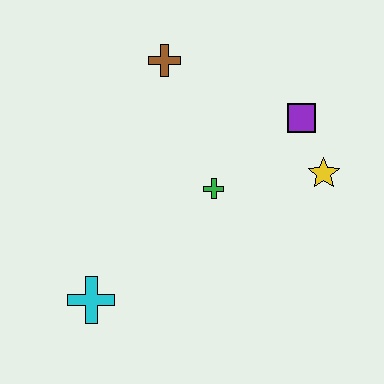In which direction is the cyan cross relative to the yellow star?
The cyan cross is to the left of the yellow star.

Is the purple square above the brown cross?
No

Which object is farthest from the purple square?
The cyan cross is farthest from the purple square.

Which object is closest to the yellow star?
The purple square is closest to the yellow star.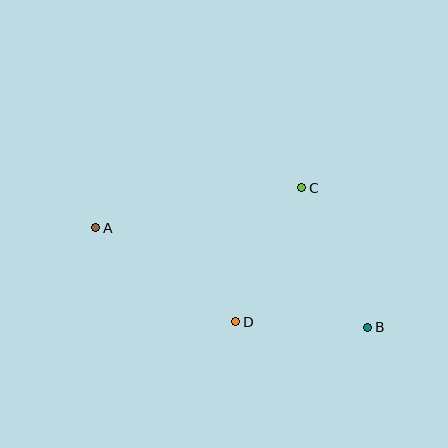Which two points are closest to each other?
Points B and D are closest to each other.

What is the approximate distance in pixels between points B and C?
The distance between B and C is approximately 155 pixels.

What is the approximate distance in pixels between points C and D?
The distance between C and D is approximately 149 pixels.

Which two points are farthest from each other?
Points A and B are farthest from each other.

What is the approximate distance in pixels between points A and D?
The distance between A and D is approximately 168 pixels.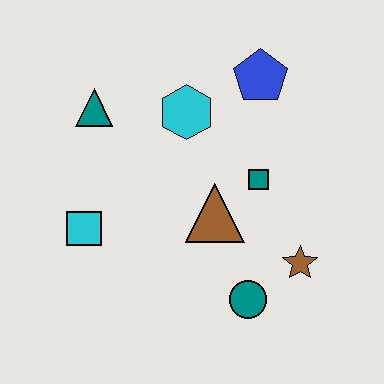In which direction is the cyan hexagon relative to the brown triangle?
The cyan hexagon is above the brown triangle.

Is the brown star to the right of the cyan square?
Yes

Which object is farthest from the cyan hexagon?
The teal circle is farthest from the cyan hexagon.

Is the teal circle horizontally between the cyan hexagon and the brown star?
Yes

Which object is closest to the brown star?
The teal circle is closest to the brown star.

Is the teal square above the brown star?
Yes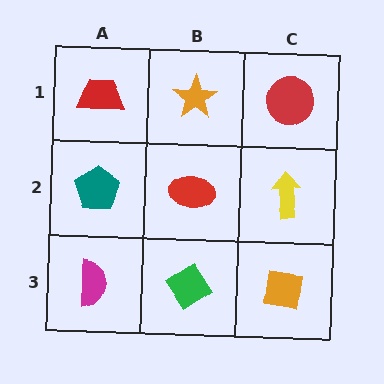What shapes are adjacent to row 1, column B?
A red ellipse (row 2, column B), a red trapezoid (row 1, column A), a red circle (row 1, column C).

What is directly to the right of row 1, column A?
An orange star.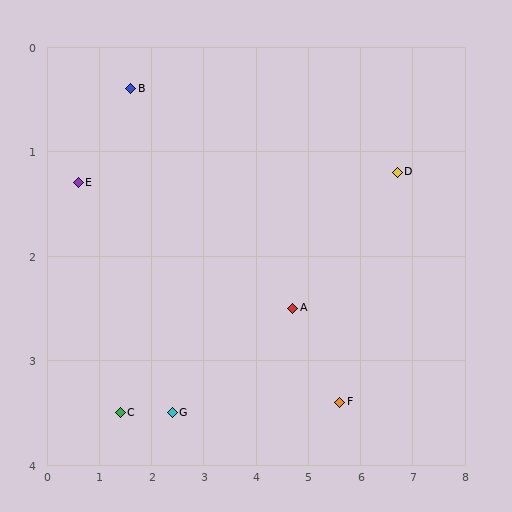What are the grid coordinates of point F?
Point F is at approximately (5.6, 3.4).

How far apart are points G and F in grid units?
Points G and F are about 3.2 grid units apart.